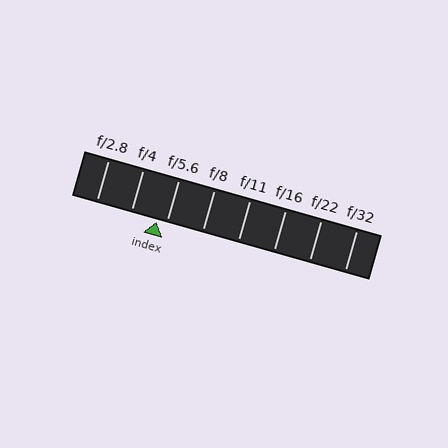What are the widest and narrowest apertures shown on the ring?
The widest aperture shown is f/2.8 and the narrowest is f/32.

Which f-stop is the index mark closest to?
The index mark is closest to f/5.6.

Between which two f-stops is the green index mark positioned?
The index mark is between f/4 and f/5.6.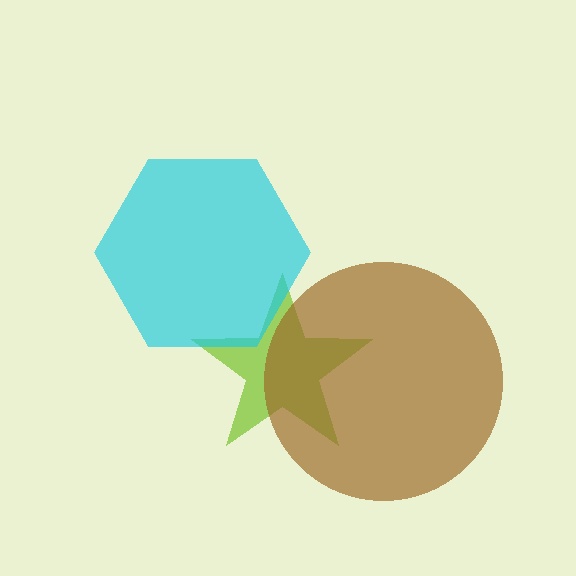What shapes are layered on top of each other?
The layered shapes are: a lime star, a cyan hexagon, a brown circle.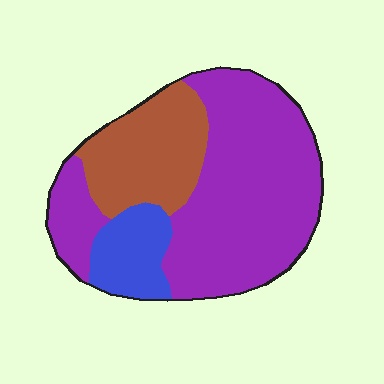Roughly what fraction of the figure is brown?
Brown covers around 25% of the figure.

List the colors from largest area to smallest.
From largest to smallest: purple, brown, blue.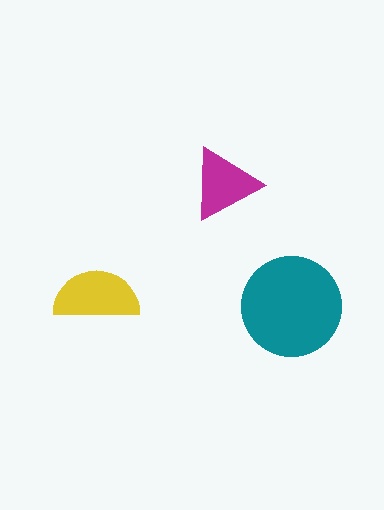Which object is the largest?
The teal circle.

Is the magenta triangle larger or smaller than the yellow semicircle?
Smaller.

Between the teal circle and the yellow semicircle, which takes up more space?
The teal circle.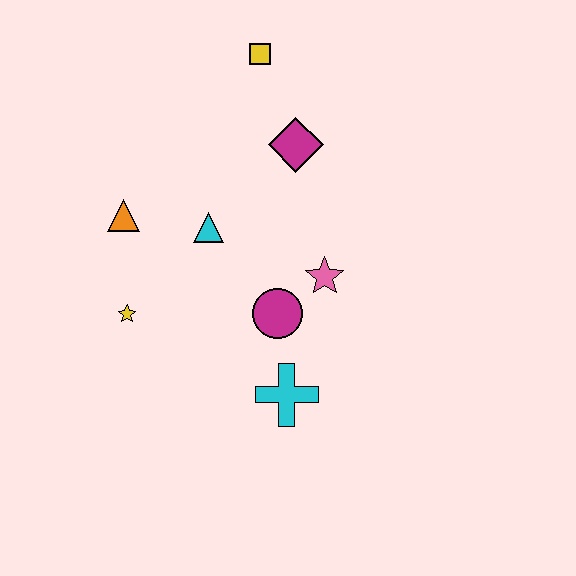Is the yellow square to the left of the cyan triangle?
No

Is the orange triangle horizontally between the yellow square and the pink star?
No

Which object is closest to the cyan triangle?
The orange triangle is closest to the cyan triangle.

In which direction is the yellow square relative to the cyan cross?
The yellow square is above the cyan cross.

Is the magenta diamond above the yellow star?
Yes